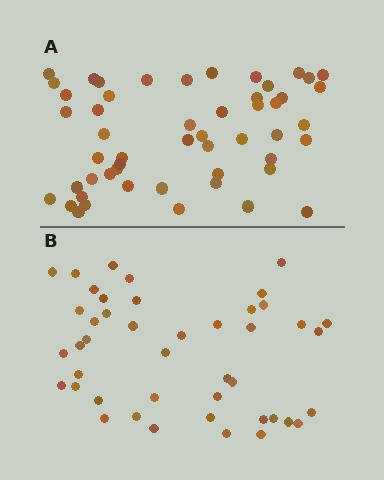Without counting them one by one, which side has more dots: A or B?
Region A (the top region) has more dots.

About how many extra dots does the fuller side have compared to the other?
Region A has roughly 8 or so more dots than region B.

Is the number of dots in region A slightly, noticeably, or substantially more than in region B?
Region A has only slightly more — the two regions are fairly close. The ratio is roughly 1.2 to 1.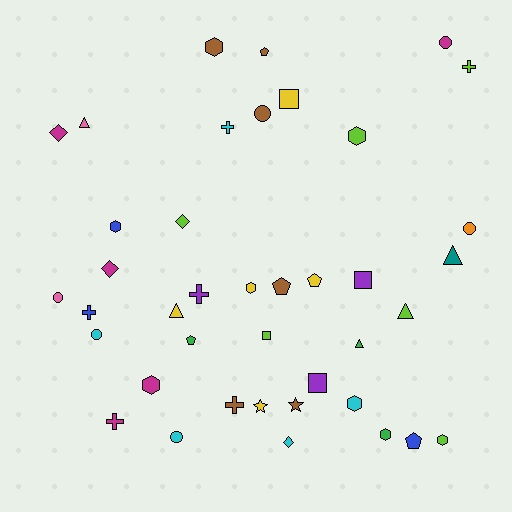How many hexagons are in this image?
There are 8 hexagons.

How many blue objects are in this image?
There are 3 blue objects.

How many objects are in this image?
There are 40 objects.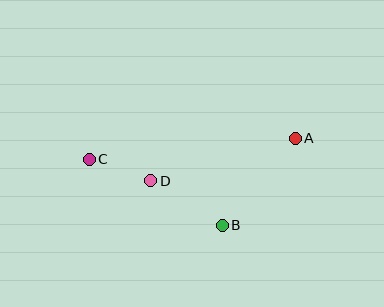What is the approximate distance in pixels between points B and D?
The distance between B and D is approximately 84 pixels.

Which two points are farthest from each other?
Points A and C are farthest from each other.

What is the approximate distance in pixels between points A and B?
The distance between A and B is approximately 113 pixels.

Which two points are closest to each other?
Points C and D are closest to each other.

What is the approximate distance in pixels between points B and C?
The distance between B and C is approximately 148 pixels.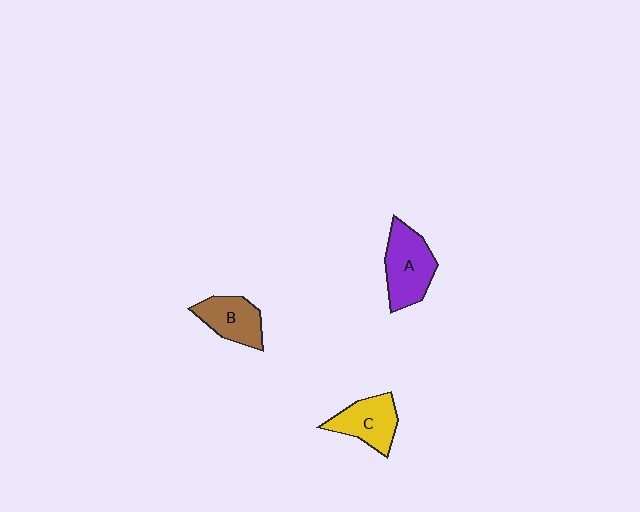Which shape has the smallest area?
Shape B (brown).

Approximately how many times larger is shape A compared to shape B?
Approximately 1.3 times.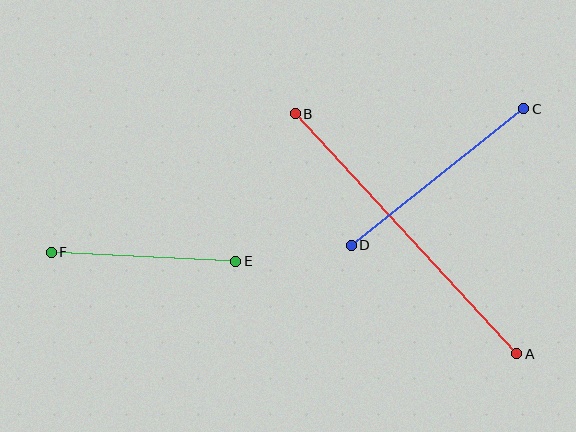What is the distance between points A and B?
The distance is approximately 326 pixels.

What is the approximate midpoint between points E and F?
The midpoint is at approximately (143, 257) pixels.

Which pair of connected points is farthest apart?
Points A and B are farthest apart.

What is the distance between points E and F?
The distance is approximately 185 pixels.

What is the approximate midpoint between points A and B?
The midpoint is at approximately (406, 234) pixels.